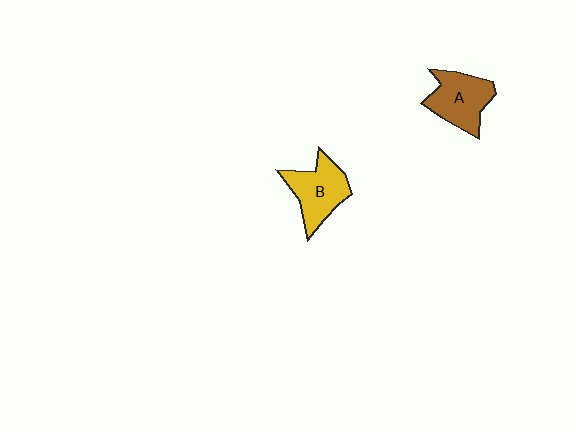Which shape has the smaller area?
Shape A (brown).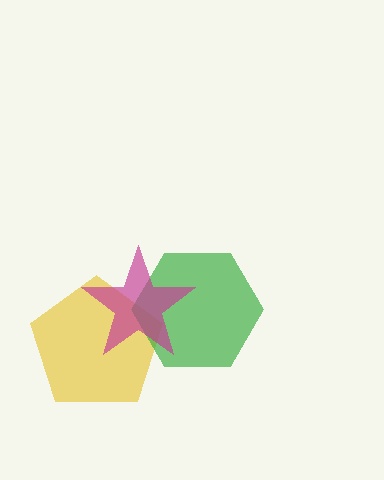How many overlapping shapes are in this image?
There are 3 overlapping shapes in the image.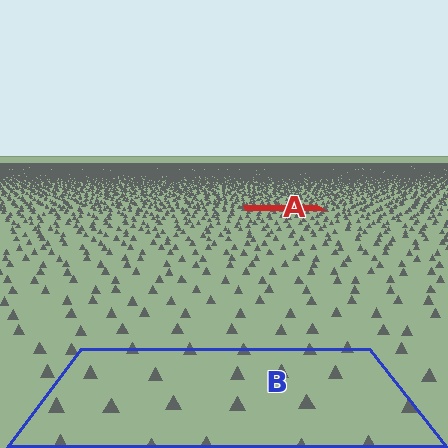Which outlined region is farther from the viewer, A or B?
Region A is farther from the viewer — the texture elements inside it appear smaller and more densely packed.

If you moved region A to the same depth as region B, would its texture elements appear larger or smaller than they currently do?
They would appear larger. At a closer depth, the same texture elements are projected at a bigger on-screen size.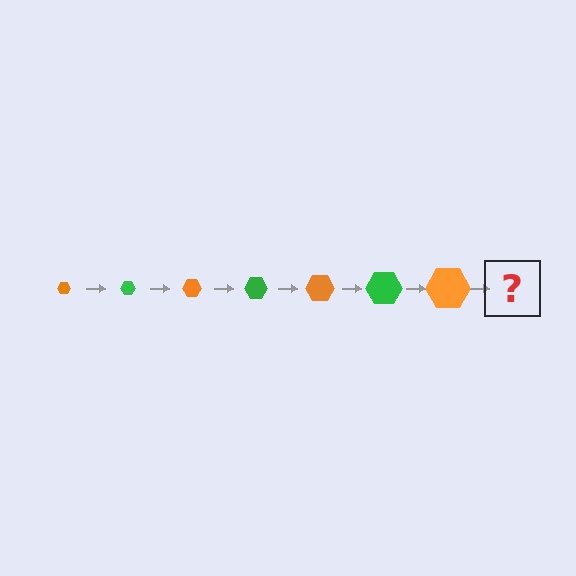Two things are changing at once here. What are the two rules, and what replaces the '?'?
The two rules are that the hexagon grows larger each step and the color cycles through orange and green. The '?' should be a green hexagon, larger than the previous one.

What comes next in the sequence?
The next element should be a green hexagon, larger than the previous one.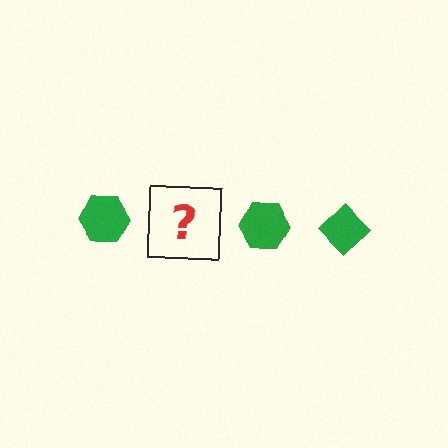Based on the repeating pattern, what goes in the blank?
The blank should be a green diamond.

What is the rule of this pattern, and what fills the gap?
The rule is that the pattern cycles through hexagon, diamond shapes in green. The gap should be filled with a green diamond.